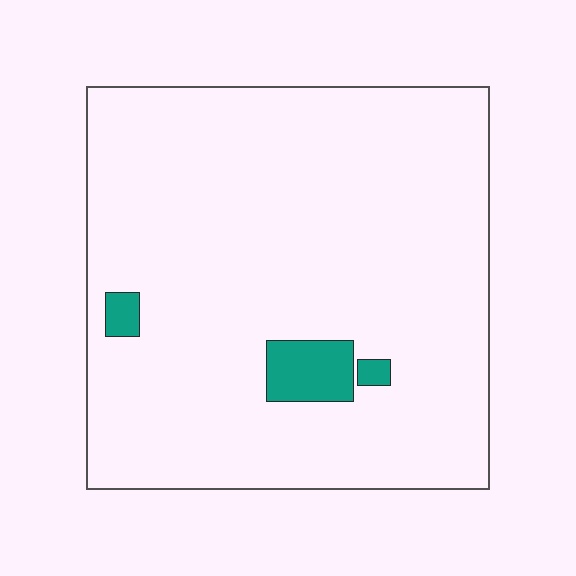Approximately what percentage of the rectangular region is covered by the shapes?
Approximately 5%.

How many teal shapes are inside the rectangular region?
3.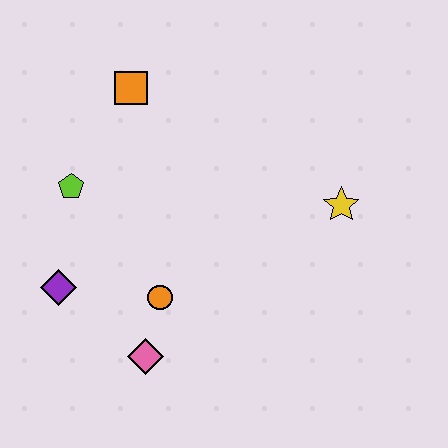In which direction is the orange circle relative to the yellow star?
The orange circle is to the left of the yellow star.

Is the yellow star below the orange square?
Yes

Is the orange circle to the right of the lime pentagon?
Yes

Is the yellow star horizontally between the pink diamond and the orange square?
No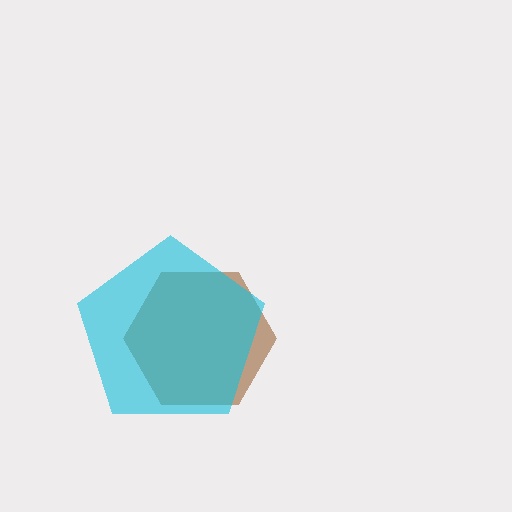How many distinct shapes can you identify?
There are 2 distinct shapes: a brown hexagon, a cyan pentagon.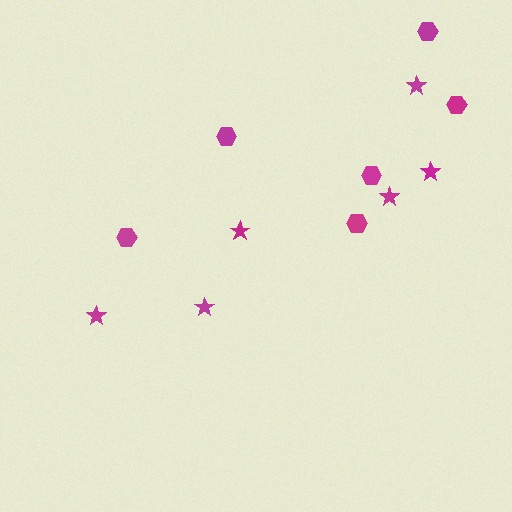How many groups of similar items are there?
There are 2 groups: one group of hexagons (6) and one group of stars (6).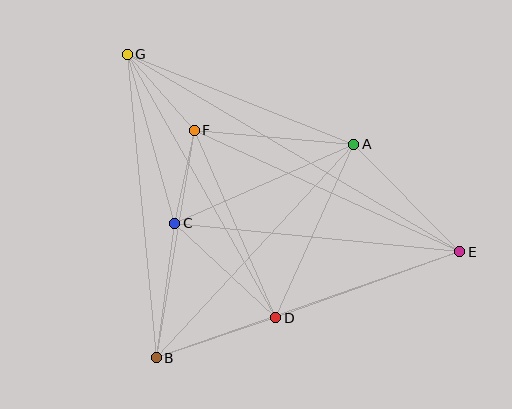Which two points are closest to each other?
Points C and F are closest to each other.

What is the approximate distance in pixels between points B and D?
The distance between B and D is approximately 126 pixels.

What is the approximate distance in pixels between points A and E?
The distance between A and E is approximately 151 pixels.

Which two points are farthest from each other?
Points E and G are farthest from each other.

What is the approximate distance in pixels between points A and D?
The distance between A and D is approximately 190 pixels.